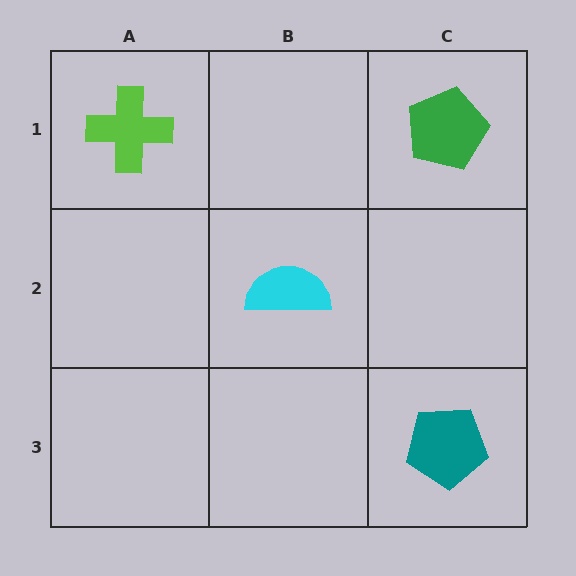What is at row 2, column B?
A cyan semicircle.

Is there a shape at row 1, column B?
No, that cell is empty.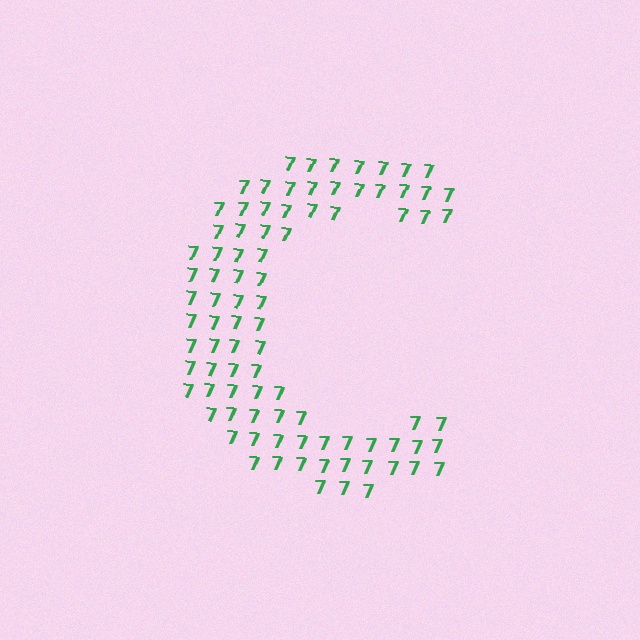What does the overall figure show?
The overall figure shows the letter C.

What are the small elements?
The small elements are digit 7's.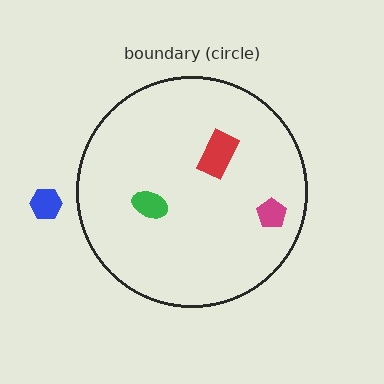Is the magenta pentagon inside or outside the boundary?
Inside.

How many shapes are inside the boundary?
3 inside, 1 outside.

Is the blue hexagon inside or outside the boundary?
Outside.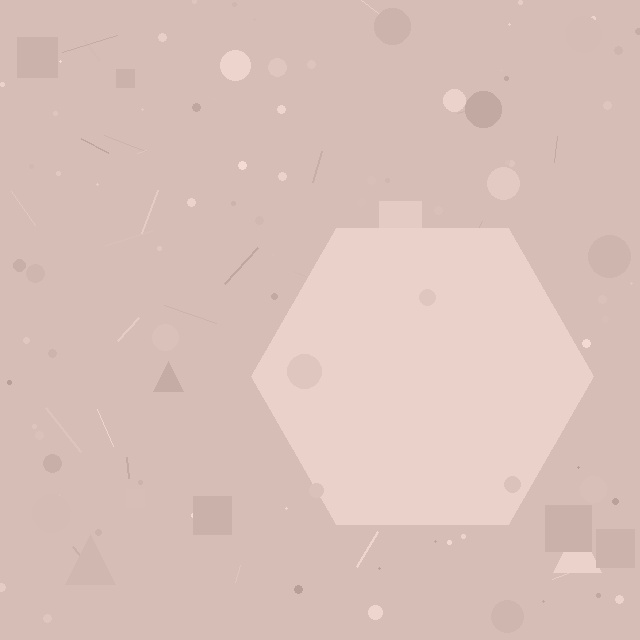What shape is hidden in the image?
A hexagon is hidden in the image.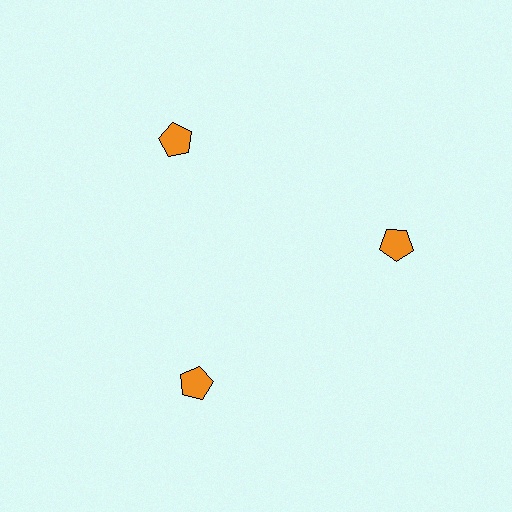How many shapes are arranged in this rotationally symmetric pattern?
There are 3 shapes, arranged in 3 groups of 1.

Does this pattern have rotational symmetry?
Yes, this pattern has 3-fold rotational symmetry. It looks the same after rotating 120 degrees around the center.